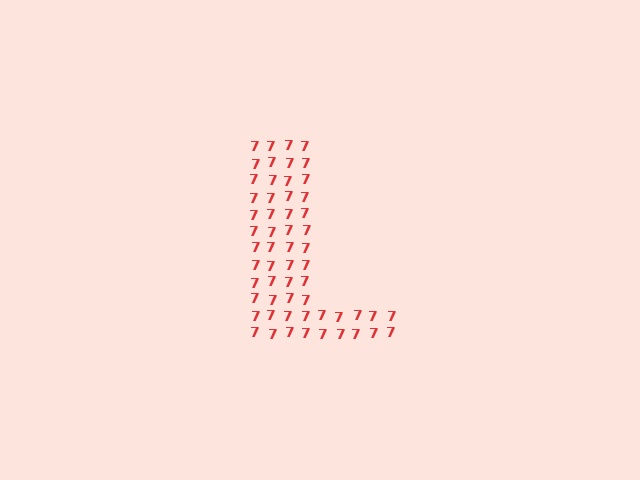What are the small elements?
The small elements are digit 7's.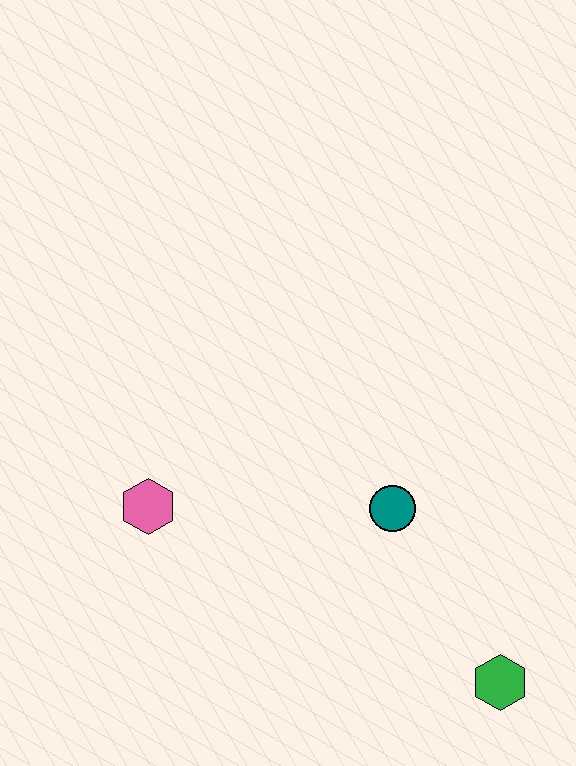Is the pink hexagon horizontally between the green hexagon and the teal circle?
No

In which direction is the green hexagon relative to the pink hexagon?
The green hexagon is to the right of the pink hexagon.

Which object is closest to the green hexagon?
The teal circle is closest to the green hexagon.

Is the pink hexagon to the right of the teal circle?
No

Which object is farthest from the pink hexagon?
The green hexagon is farthest from the pink hexagon.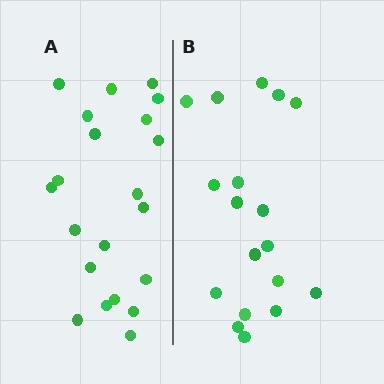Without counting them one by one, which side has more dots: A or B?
Region A (the left region) has more dots.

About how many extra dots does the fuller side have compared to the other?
Region A has just a few more — roughly 2 or 3 more dots than region B.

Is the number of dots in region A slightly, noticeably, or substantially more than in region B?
Region A has only slightly more — the two regions are fairly close. The ratio is roughly 1.2 to 1.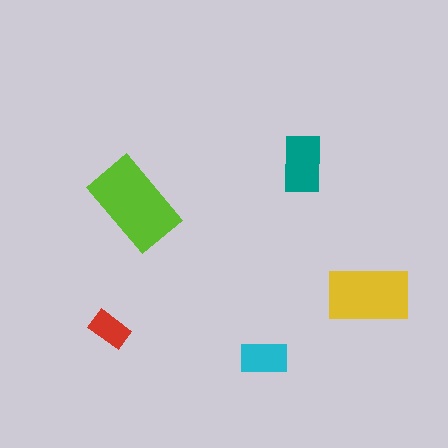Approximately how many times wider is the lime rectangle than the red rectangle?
About 2.5 times wider.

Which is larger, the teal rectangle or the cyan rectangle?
The teal one.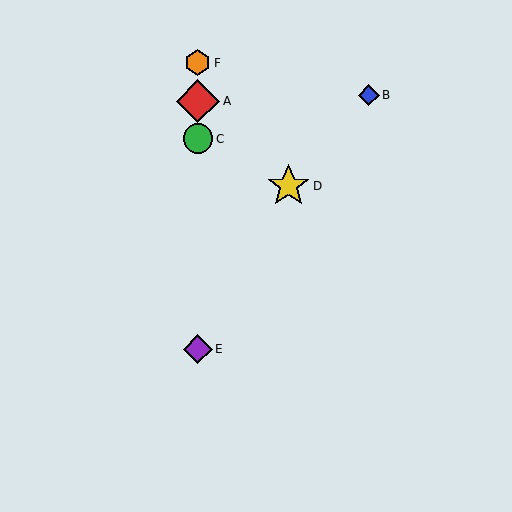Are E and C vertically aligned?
Yes, both are at x≈198.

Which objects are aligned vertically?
Objects A, C, E, F are aligned vertically.